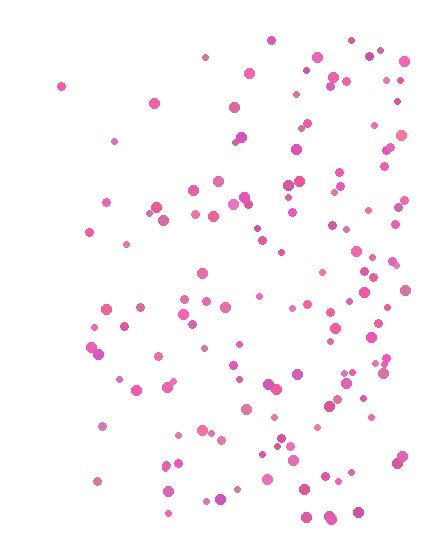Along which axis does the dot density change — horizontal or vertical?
Horizontal.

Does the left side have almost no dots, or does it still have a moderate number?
Still a moderate number, just noticeably fewer than the right.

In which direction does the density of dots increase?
From left to right, with the right side densest.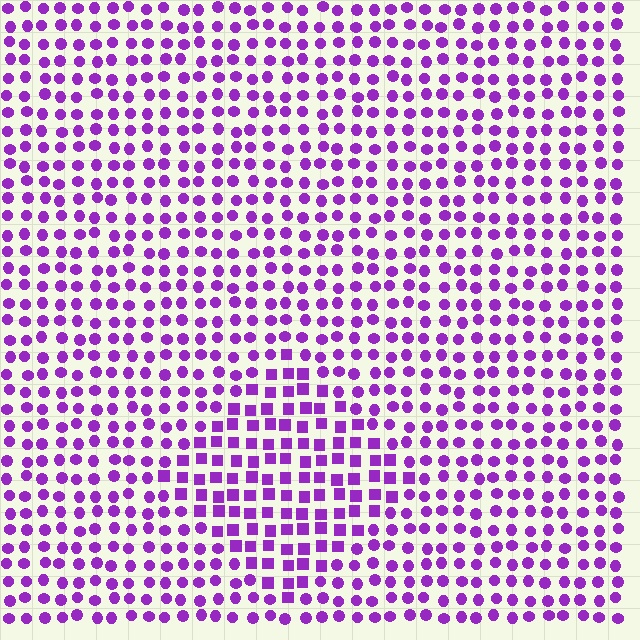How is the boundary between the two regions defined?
The boundary is defined by a change in element shape: squares inside vs. circles outside. All elements share the same color and spacing.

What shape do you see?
I see a diamond.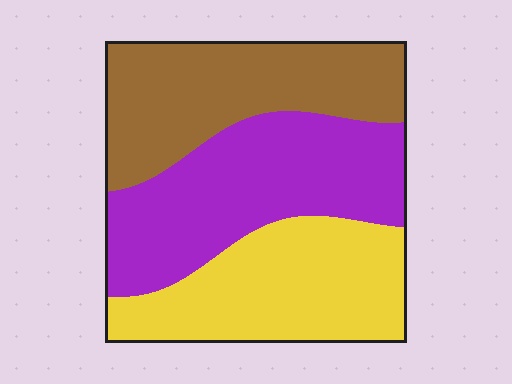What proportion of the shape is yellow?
Yellow covers 32% of the shape.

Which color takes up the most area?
Purple, at roughly 35%.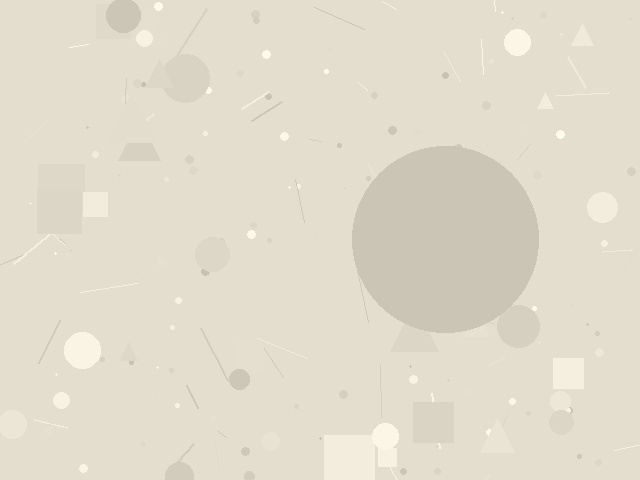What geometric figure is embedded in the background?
A circle is embedded in the background.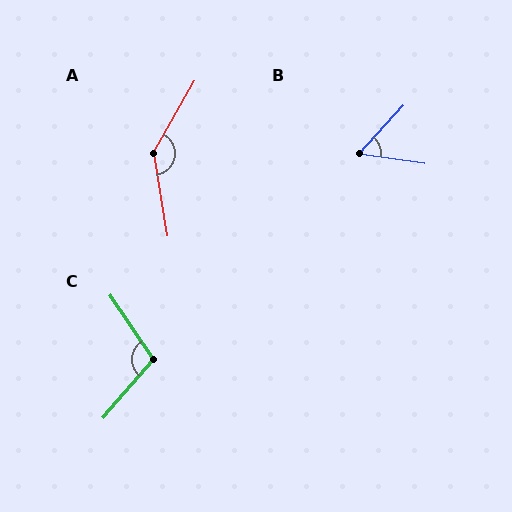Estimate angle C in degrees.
Approximately 105 degrees.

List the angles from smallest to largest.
B (57°), C (105°), A (141°).